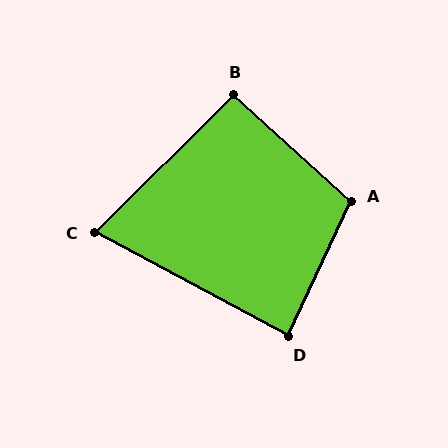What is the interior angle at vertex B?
Approximately 93 degrees (approximately right).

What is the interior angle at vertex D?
Approximately 87 degrees (approximately right).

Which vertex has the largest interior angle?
A, at approximately 107 degrees.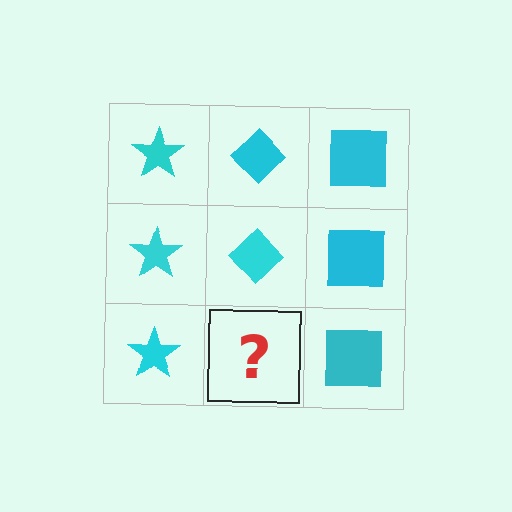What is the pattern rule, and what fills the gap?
The rule is that each column has a consistent shape. The gap should be filled with a cyan diamond.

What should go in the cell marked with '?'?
The missing cell should contain a cyan diamond.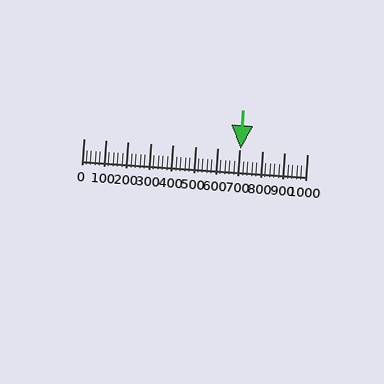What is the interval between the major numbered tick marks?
The major tick marks are spaced 100 units apart.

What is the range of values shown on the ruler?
The ruler shows values from 0 to 1000.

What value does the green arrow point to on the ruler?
The green arrow points to approximately 703.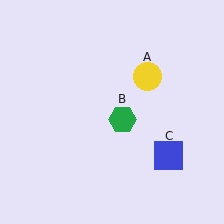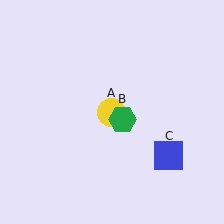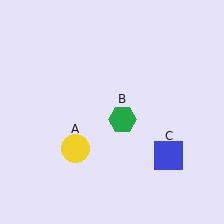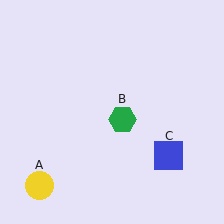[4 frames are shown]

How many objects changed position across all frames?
1 object changed position: yellow circle (object A).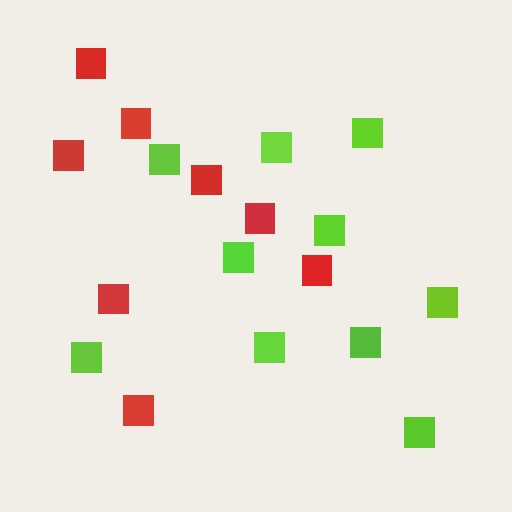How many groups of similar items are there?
There are 2 groups: one group of lime squares (10) and one group of red squares (8).